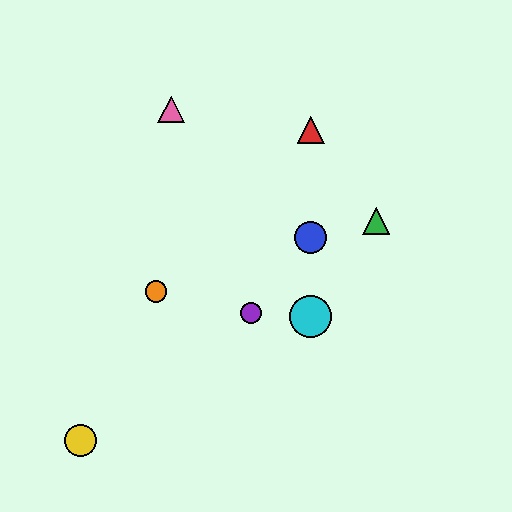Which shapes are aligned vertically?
The red triangle, the blue circle, the cyan circle are aligned vertically.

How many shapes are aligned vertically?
3 shapes (the red triangle, the blue circle, the cyan circle) are aligned vertically.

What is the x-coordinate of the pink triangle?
The pink triangle is at x≈171.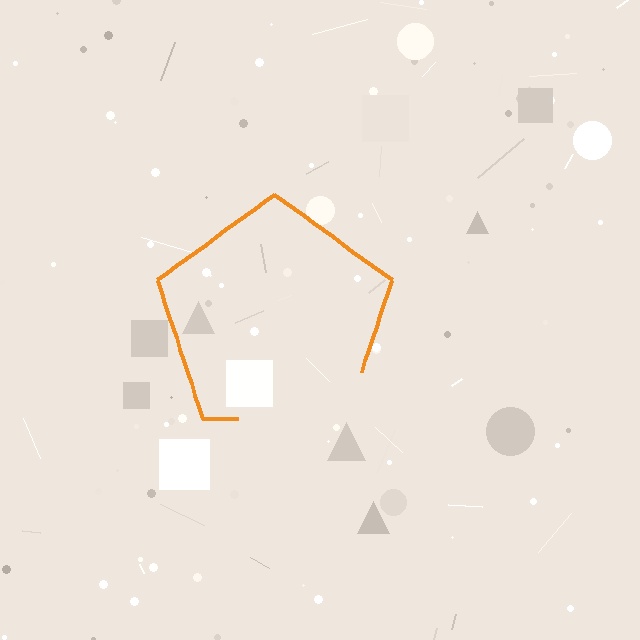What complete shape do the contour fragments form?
The contour fragments form a pentagon.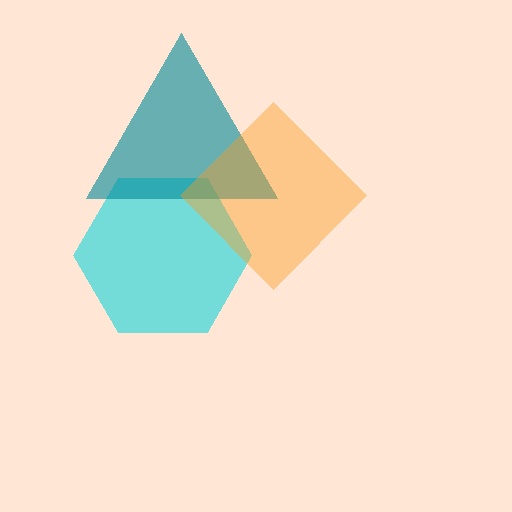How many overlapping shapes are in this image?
There are 3 overlapping shapes in the image.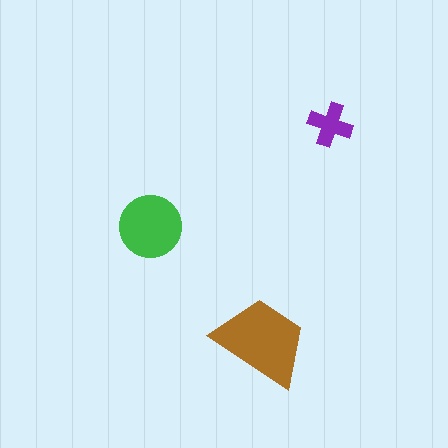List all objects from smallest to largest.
The purple cross, the green circle, the brown trapezoid.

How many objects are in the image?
There are 3 objects in the image.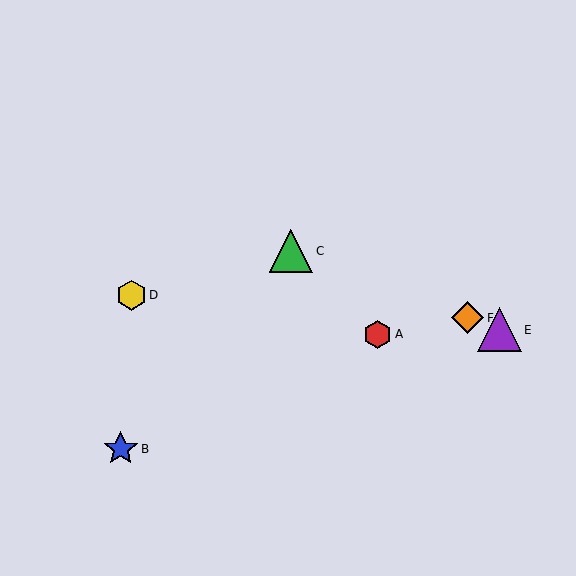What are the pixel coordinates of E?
Object E is at (499, 330).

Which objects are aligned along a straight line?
Objects C, E, F are aligned along a straight line.